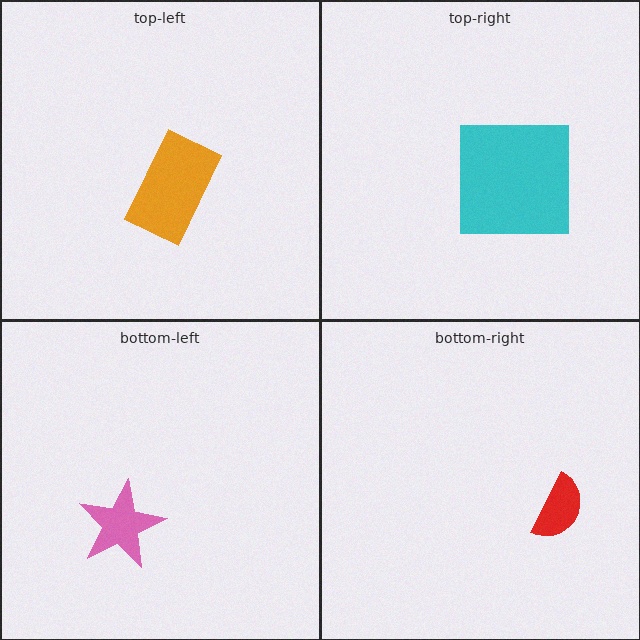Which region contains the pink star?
The bottom-left region.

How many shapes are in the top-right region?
1.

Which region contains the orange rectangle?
The top-left region.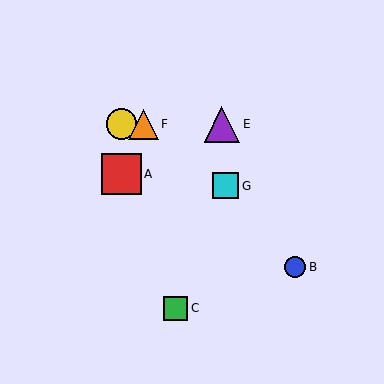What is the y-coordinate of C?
Object C is at y≈308.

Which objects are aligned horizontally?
Objects D, E, F are aligned horizontally.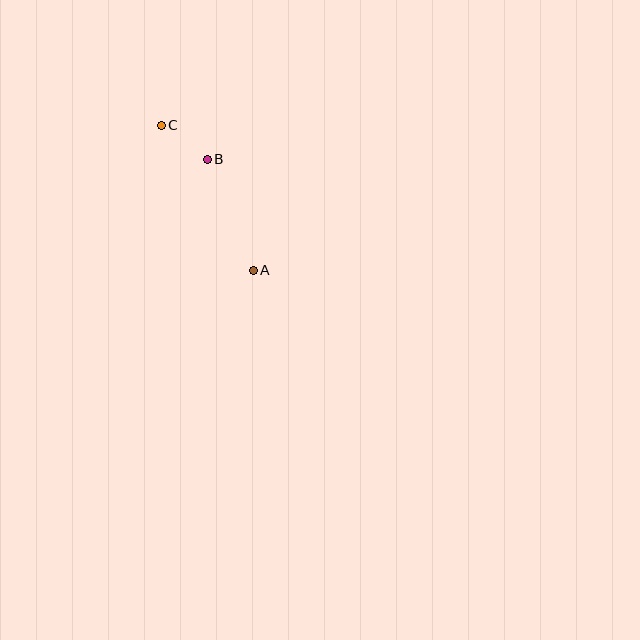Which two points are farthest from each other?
Points A and C are farthest from each other.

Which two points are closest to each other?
Points B and C are closest to each other.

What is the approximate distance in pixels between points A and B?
The distance between A and B is approximately 120 pixels.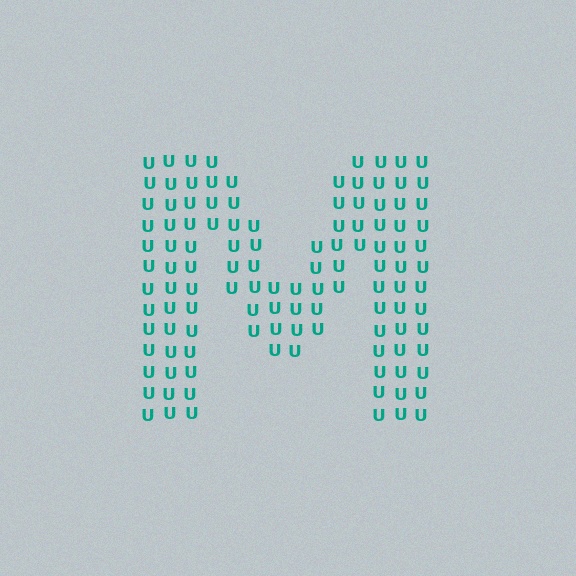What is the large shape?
The large shape is the letter M.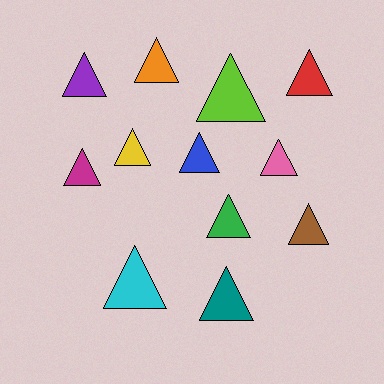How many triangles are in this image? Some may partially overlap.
There are 12 triangles.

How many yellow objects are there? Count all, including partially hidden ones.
There is 1 yellow object.